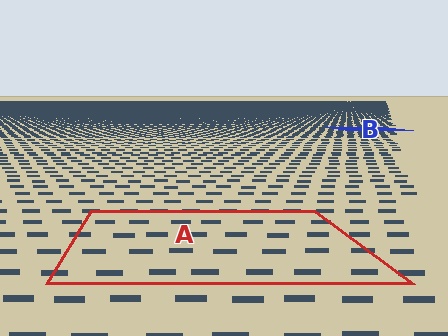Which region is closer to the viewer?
Region A is closer. The texture elements there are larger and more spread out.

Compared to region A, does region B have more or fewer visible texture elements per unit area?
Region B has more texture elements per unit area — they are packed more densely because it is farther away.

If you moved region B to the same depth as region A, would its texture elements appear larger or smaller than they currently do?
They would appear larger. At a closer depth, the same texture elements are projected at a bigger on-screen size.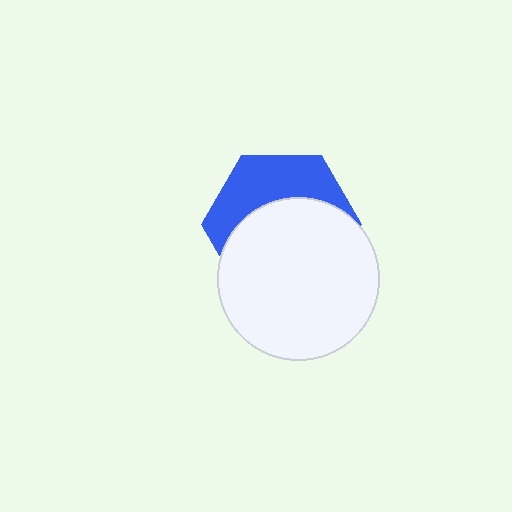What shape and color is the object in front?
The object in front is a white circle.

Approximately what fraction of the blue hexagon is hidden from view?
Roughly 60% of the blue hexagon is hidden behind the white circle.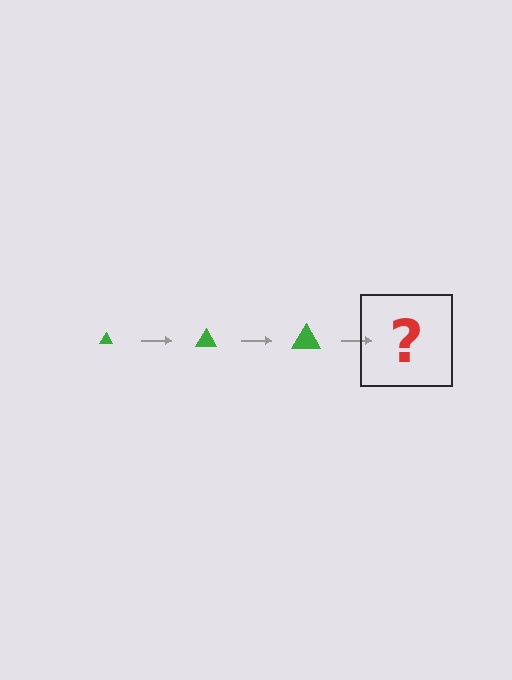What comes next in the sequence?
The next element should be a green triangle, larger than the previous one.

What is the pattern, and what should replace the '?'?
The pattern is that the triangle gets progressively larger each step. The '?' should be a green triangle, larger than the previous one.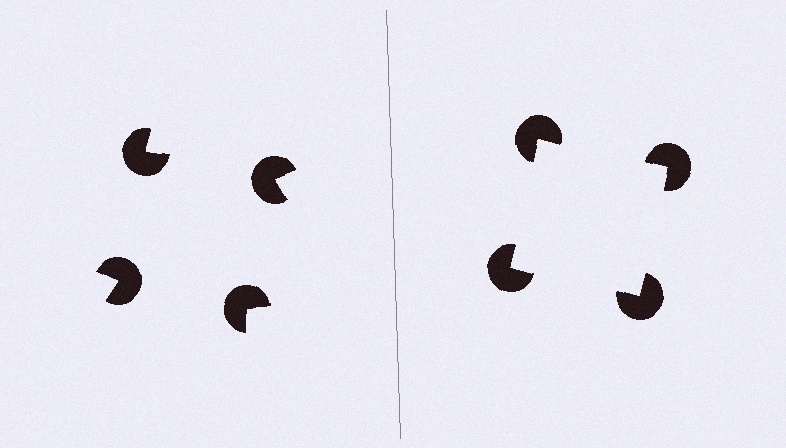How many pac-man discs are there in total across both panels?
8 — 4 on each side.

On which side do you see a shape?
An illusory square appears on the right side. On the left side the wedge cuts are rotated, so no coherent shape forms.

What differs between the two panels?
The pac-man discs are positioned identically on both sides; only the wedge orientations differ. On the right they align to a square; on the left they are misaligned.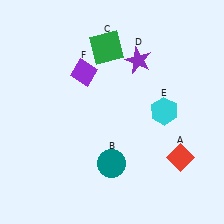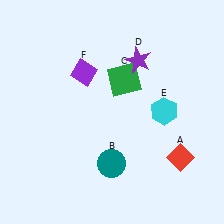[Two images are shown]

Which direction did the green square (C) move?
The green square (C) moved down.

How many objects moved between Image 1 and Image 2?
1 object moved between the two images.